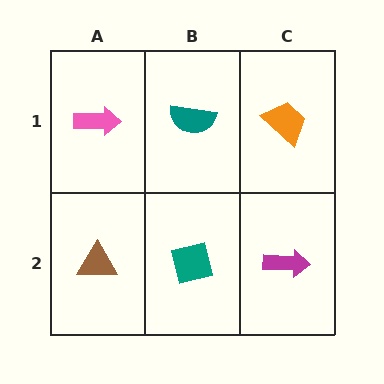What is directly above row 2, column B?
A teal semicircle.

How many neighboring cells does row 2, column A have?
2.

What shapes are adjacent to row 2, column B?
A teal semicircle (row 1, column B), a brown triangle (row 2, column A), a magenta arrow (row 2, column C).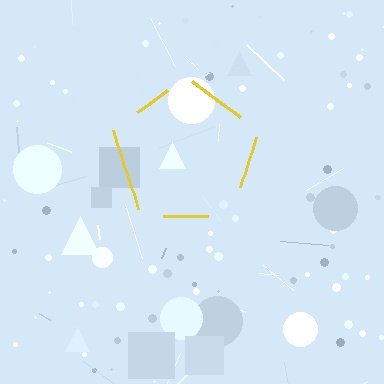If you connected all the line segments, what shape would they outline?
They would outline a pentagon.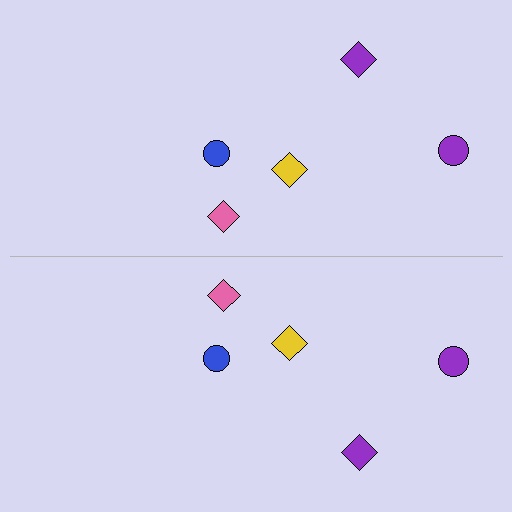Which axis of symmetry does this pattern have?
The pattern has a horizontal axis of symmetry running through the center of the image.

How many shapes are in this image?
There are 10 shapes in this image.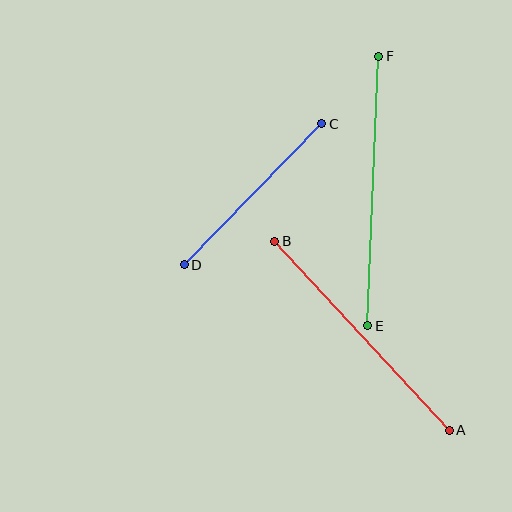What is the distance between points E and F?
The distance is approximately 270 pixels.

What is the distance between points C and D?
The distance is approximately 197 pixels.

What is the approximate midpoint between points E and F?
The midpoint is at approximately (373, 191) pixels.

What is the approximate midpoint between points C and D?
The midpoint is at approximately (253, 194) pixels.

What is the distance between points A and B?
The distance is approximately 257 pixels.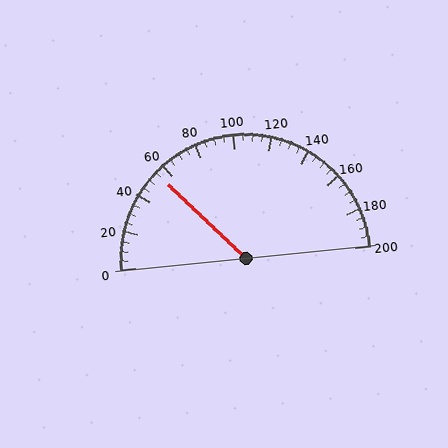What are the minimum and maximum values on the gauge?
The gauge ranges from 0 to 200.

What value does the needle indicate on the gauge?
The needle indicates approximately 55.